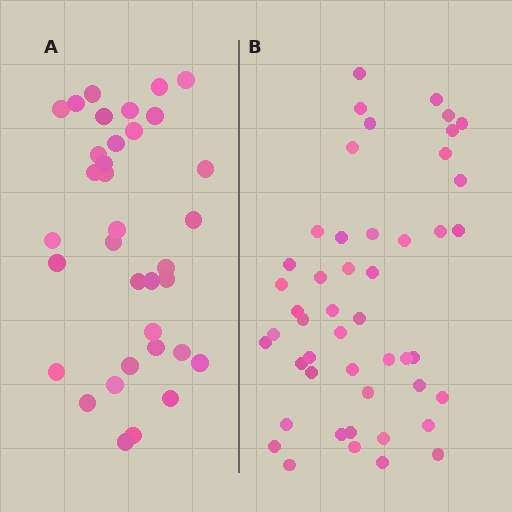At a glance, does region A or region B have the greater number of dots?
Region B (the right region) has more dots.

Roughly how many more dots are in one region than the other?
Region B has approximately 15 more dots than region A.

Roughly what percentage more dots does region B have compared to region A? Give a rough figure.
About 35% more.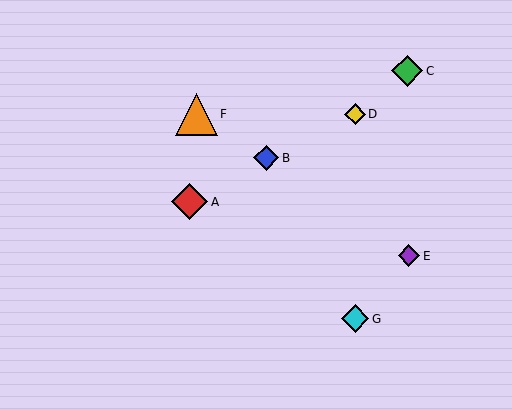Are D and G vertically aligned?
Yes, both are at x≈355.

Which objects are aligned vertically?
Objects D, G are aligned vertically.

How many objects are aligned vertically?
2 objects (D, G) are aligned vertically.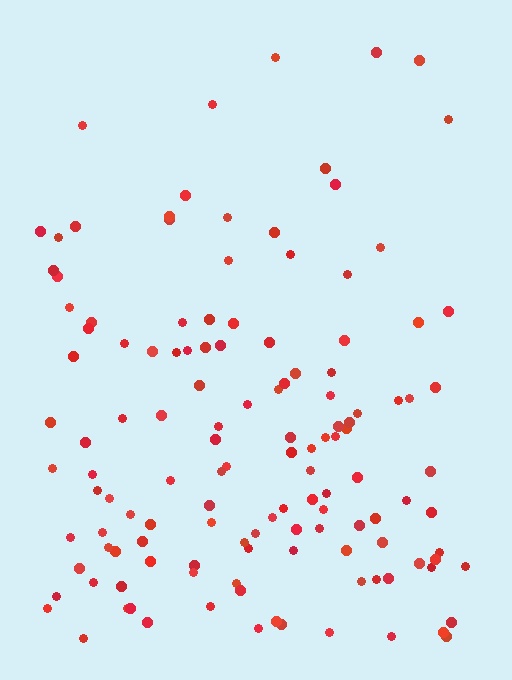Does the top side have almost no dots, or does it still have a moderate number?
Still a moderate number, just noticeably fewer than the bottom.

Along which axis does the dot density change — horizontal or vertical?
Vertical.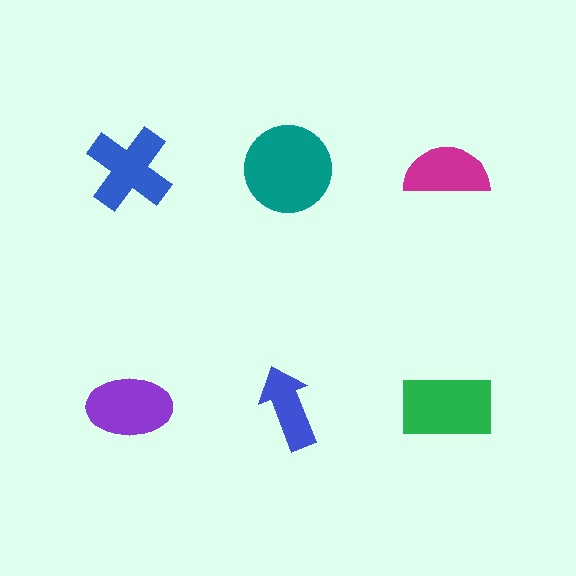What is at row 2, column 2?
A blue arrow.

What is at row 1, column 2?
A teal circle.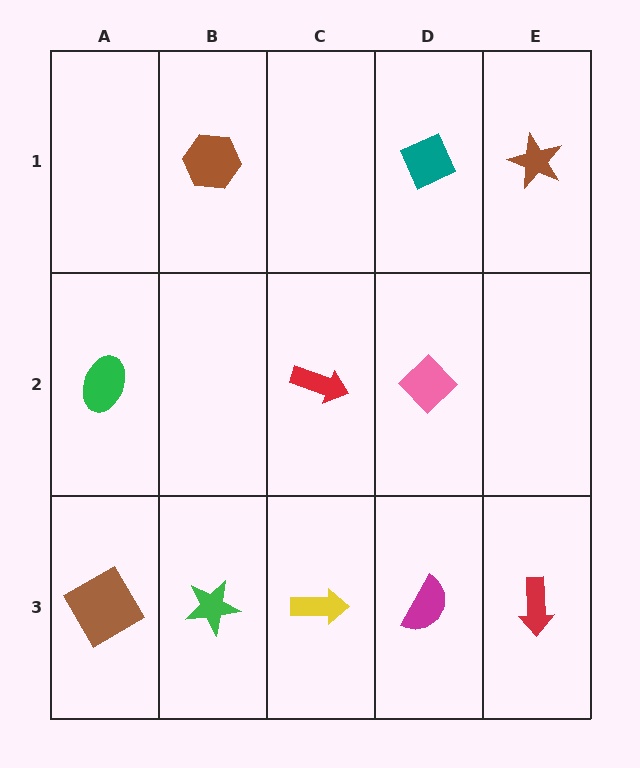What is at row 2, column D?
A pink diamond.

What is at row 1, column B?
A brown hexagon.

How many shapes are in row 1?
3 shapes.